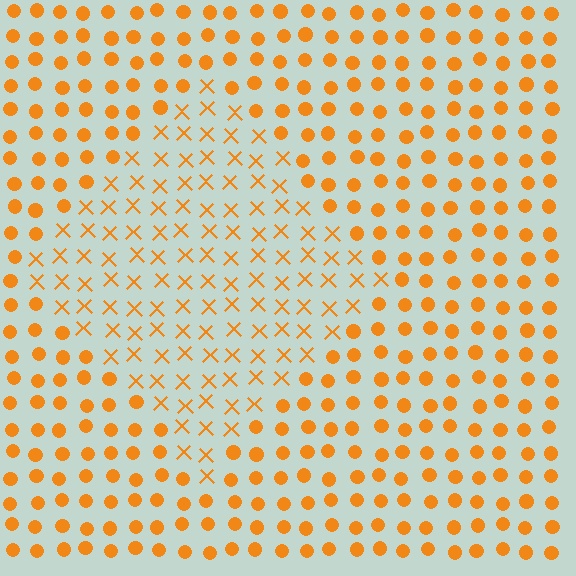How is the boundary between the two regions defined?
The boundary is defined by a change in element shape: X marks inside vs. circles outside. All elements share the same color and spacing.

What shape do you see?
I see a diamond.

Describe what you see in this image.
The image is filled with small orange elements arranged in a uniform grid. A diamond-shaped region contains X marks, while the surrounding area contains circles. The boundary is defined purely by the change in element shape.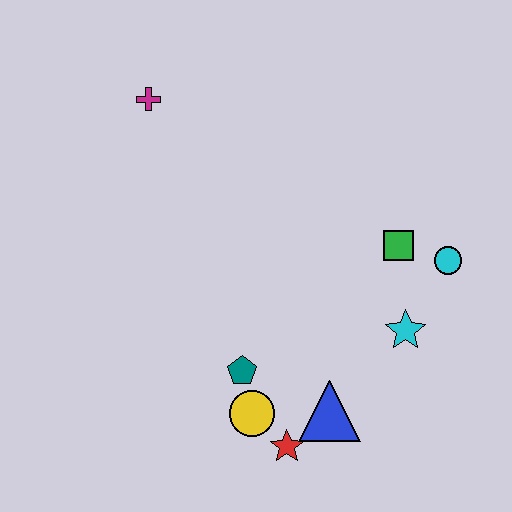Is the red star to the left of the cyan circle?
Yes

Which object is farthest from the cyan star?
The magenta cross is farthest from the cyan star.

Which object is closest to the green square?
The cyan circle is closest to the green square.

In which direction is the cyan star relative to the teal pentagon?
The cyan star is to the right of the teal pentagon.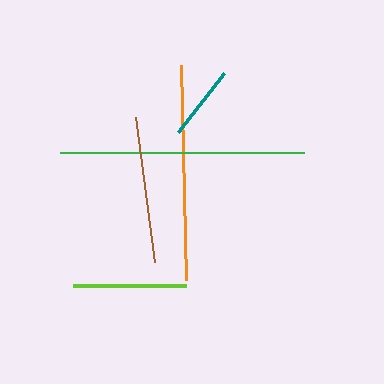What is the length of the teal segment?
The teal segment is approximately 75 pixels long.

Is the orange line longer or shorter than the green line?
The green line is longer than the orange line.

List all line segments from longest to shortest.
From longest to shortest: green, orange, brown, lime, teal.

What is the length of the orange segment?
The orange segment is approximately 215 pixels long.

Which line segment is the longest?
The green line is the longest at approximately 245 pixels.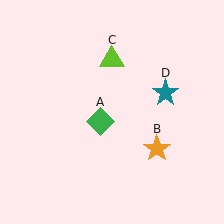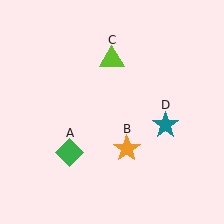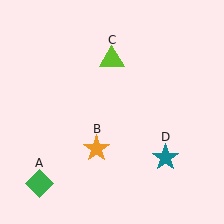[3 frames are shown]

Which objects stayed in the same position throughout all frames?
Lime triangle (object C) remained stationary.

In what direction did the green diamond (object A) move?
The green diamond (object A) moved down and to the left.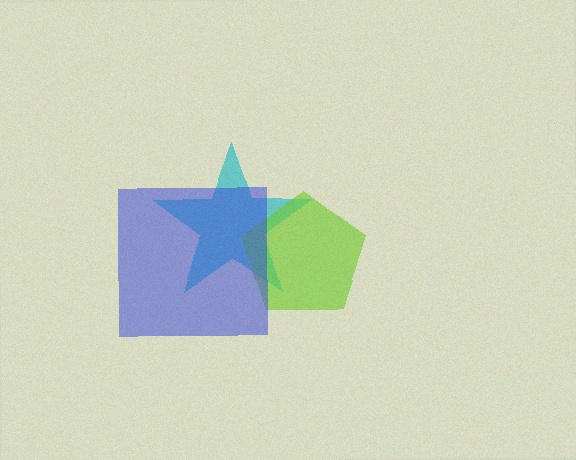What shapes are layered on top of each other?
The layered shapes are: a cyan star, a lime pentagon, a blue square.